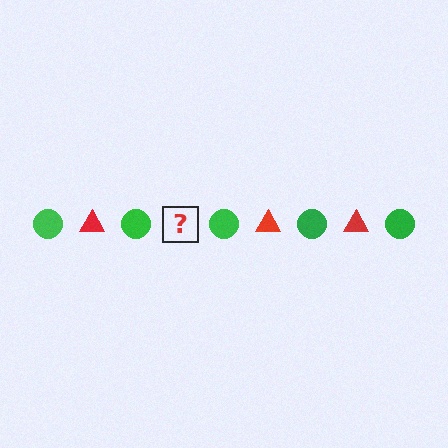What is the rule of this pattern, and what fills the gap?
The rule is that the pattern alternates between green circle and red triangle. The gap should be filled with a red triangle.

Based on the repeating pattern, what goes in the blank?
The blank should be a red triangle.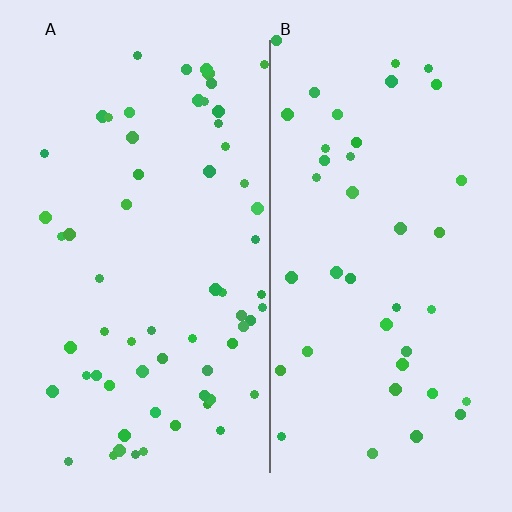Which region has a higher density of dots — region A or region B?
A (the left).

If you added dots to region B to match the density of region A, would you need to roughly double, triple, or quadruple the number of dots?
Approximately double.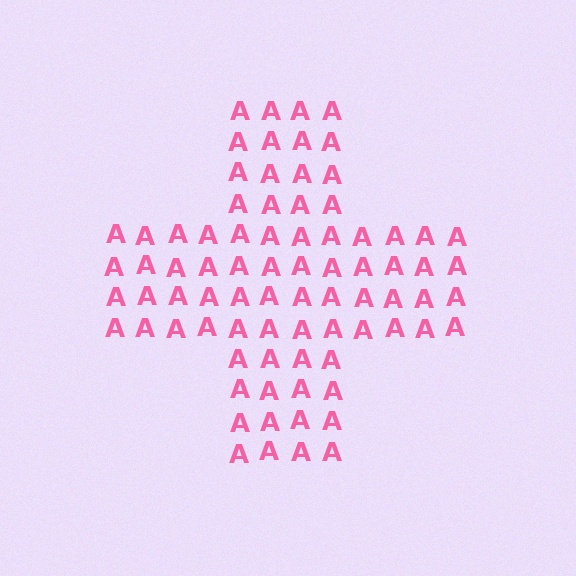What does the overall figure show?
The overall figure shows a cross.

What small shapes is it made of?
It is made of small letter A's.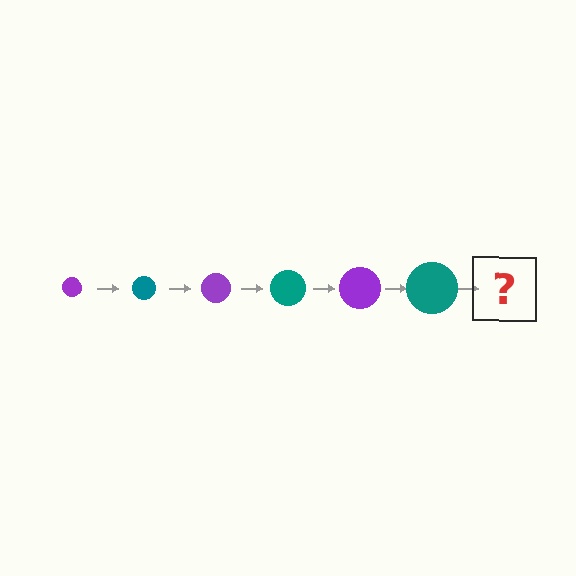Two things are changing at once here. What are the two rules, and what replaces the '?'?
The two rules are that the circle grows larger each step and the color cycles through purple and teal. The '?' should be a purple circle, larger than the previous one.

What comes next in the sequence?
The next element should be a purple circle, larger than the previous one.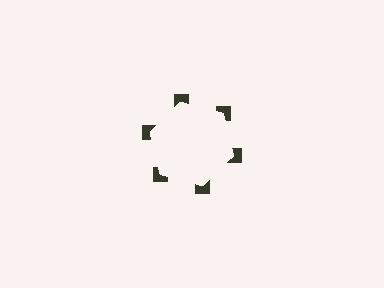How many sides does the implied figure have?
6 sides.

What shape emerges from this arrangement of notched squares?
An illusory hexagon — its edges are inferred from the aligned wedge cuts in the notched squares, not physically drawn.